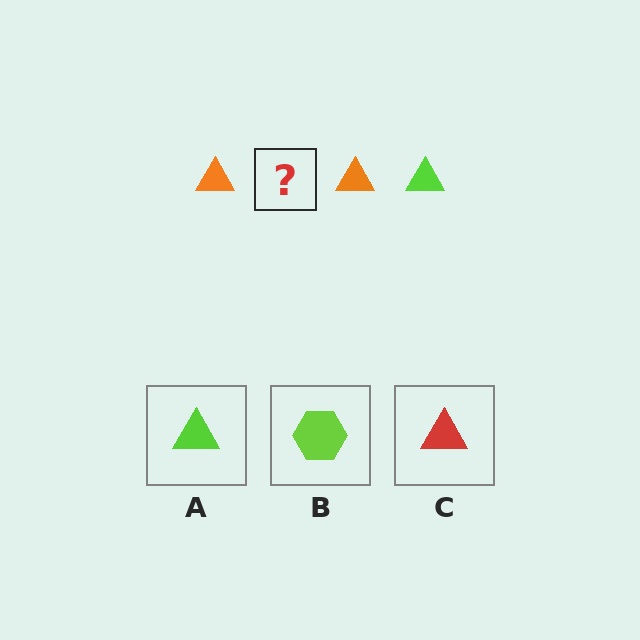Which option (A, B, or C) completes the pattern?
A.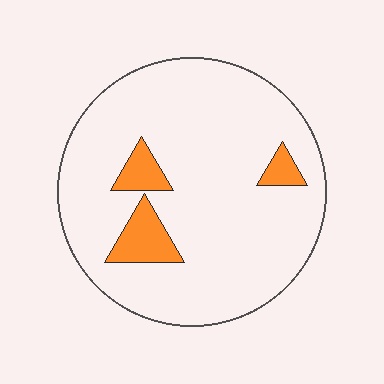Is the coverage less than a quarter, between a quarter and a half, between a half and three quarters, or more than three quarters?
Less than a quarter.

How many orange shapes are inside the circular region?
3.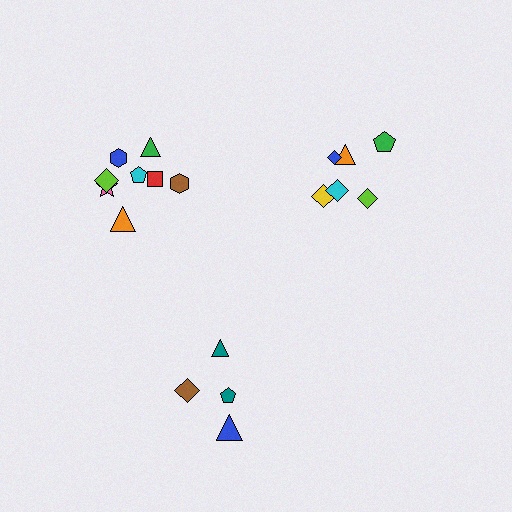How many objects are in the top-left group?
There are 8 objects.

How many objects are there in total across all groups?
There are 18 objects.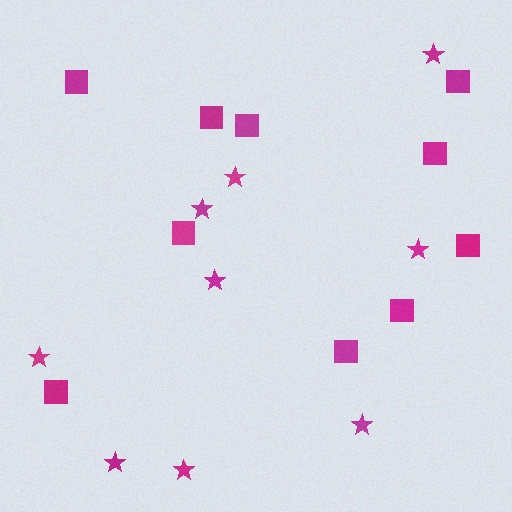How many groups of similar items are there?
There are 2 groups: one group of stars (9) and one group of squares (10).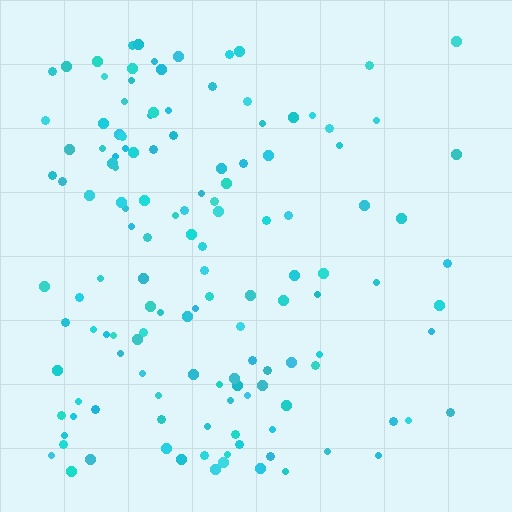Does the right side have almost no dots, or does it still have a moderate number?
Still a moderate number, just noticeably fewer than the left.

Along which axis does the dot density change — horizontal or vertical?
Horizontal.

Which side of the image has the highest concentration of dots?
The left.